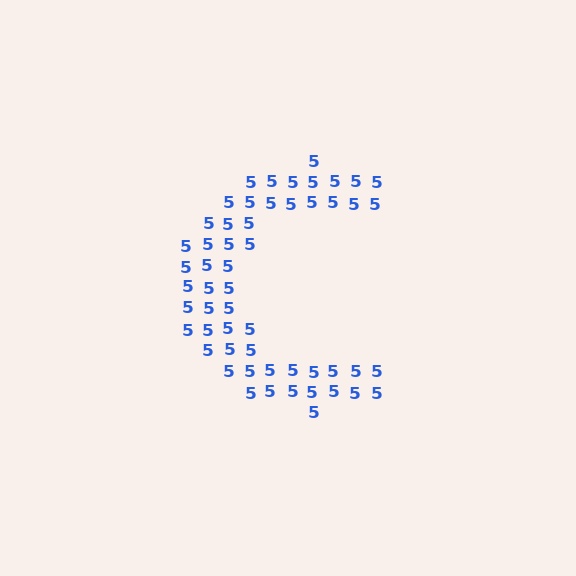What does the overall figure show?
The overall figure shows the letter C.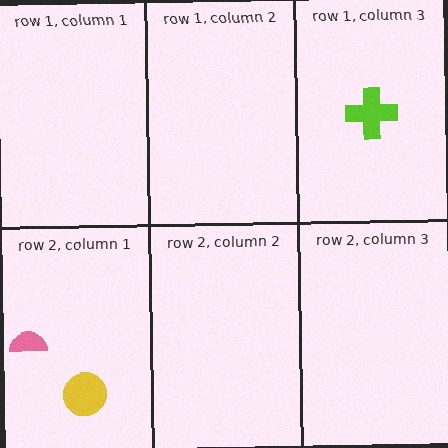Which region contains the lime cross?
The row 1, column 3 region.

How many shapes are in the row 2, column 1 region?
2.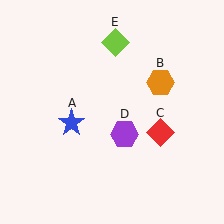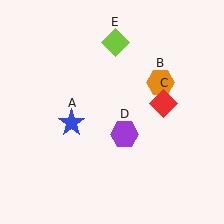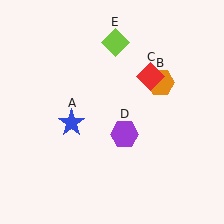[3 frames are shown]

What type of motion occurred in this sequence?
The red diamond (object C) rotated counterclockwise around the center of the scene.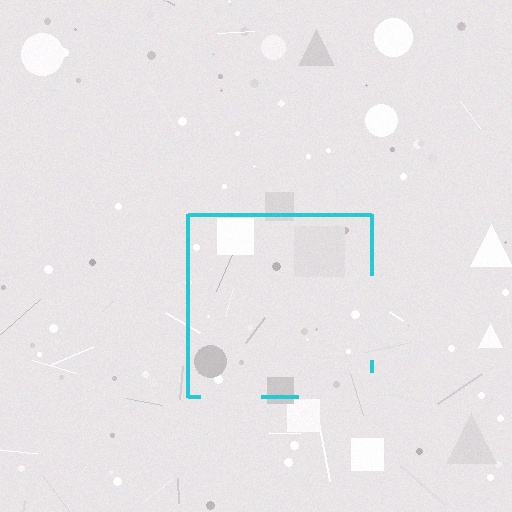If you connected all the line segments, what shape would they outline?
They would outline a square.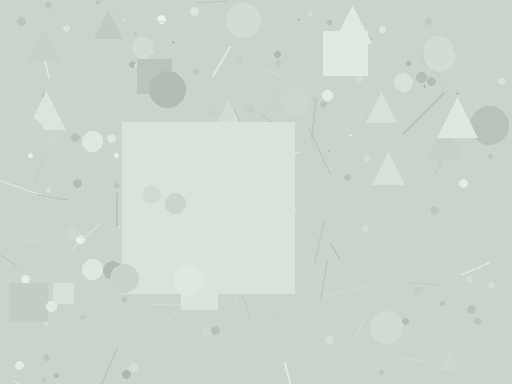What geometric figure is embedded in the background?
A square is embedded in the background.